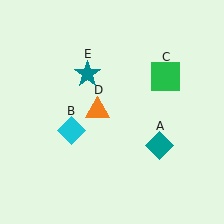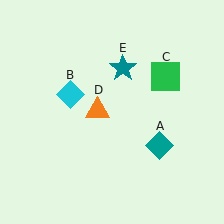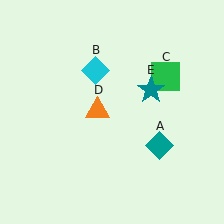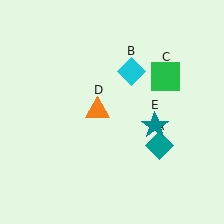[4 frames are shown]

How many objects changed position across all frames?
2 objects changed position: cyan diamond (object B), teal star (object E).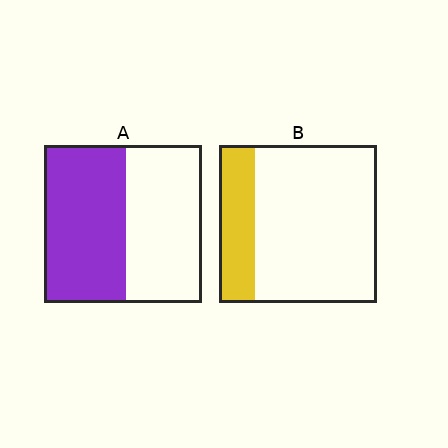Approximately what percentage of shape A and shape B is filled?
A is approximately 50% and B is approximately 25%.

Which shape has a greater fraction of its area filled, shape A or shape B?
Shape A.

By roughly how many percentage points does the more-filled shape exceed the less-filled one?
By roughly 30 percentage points (A over B).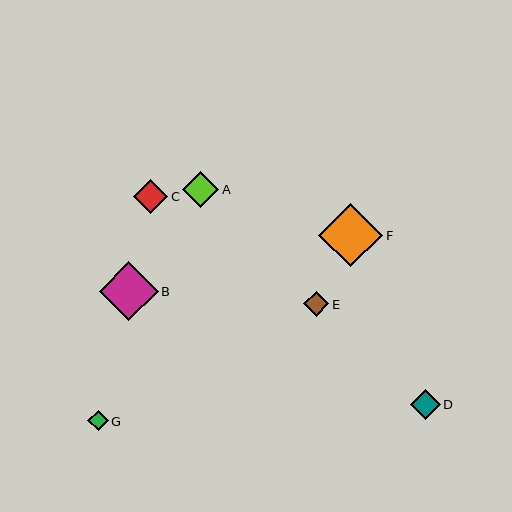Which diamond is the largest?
Diamond F is the largest with a size of approximately 64 pixels.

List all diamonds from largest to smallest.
From largest to smallest: F, B, A, C, D, E, G.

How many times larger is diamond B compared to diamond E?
Diamond B is approximately 2.3 times the size of diamond E.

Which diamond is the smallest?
Diamond G is the smallest with a size of approximately 20 pixels.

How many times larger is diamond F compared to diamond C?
Diamond F is approximately 1.9 times the size of diamond C.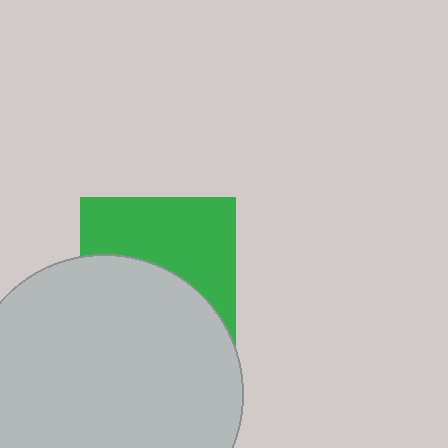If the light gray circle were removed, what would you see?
You would see the complete green square.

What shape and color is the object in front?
The object in front is a light gray circle.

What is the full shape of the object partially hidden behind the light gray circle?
The partially hidden object is a green square.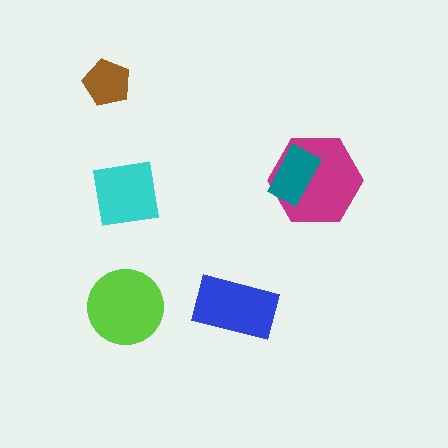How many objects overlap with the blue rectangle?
0 objects overlap with the blue rectangle.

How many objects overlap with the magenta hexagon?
1 object overlaps with the magenta hexagon.